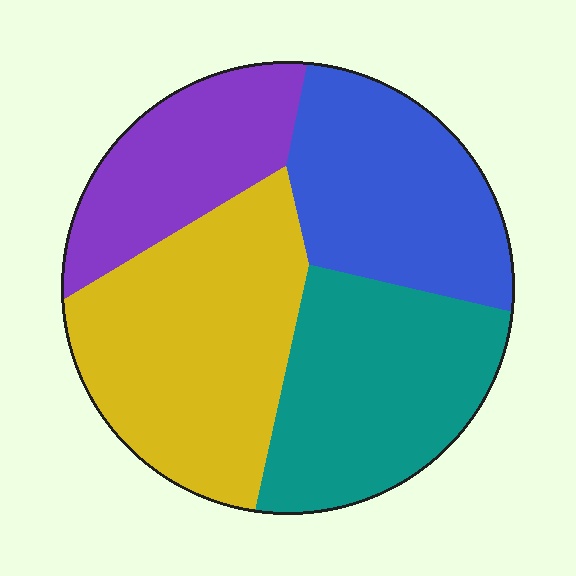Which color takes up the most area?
Yellow, at roughly 30%.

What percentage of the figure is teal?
Teal covers around 25% of the figure.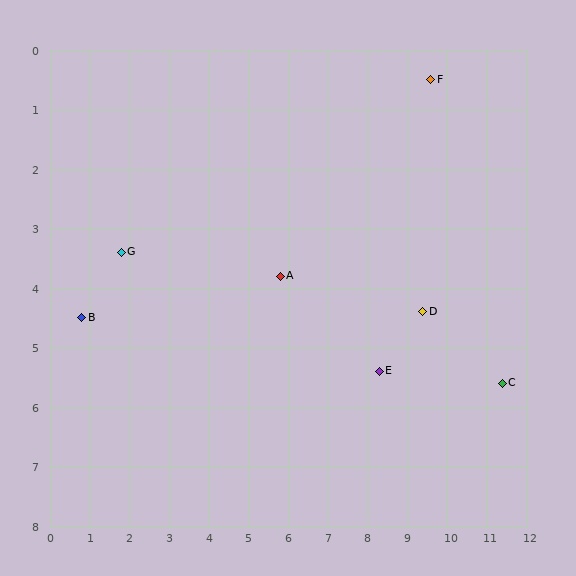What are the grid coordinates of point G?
Point G is at approximately (1.8, 3.4).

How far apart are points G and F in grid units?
Points G and F are about 8.3 grid units apart.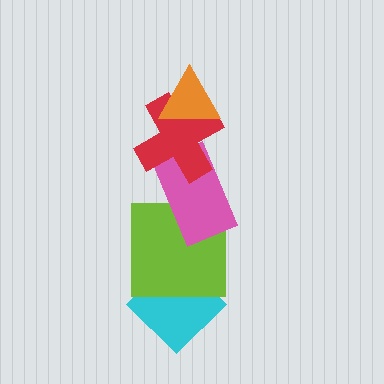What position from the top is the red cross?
The red cross is 2nd from the top.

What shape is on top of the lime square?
The pink rectangle is on top of the lime square.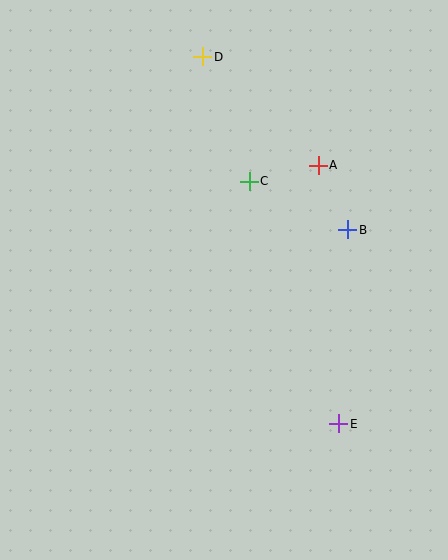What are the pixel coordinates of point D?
Point D is at (203, 57).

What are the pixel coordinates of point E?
Point E is at (339, 424).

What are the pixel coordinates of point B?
Point B is at (348, 230).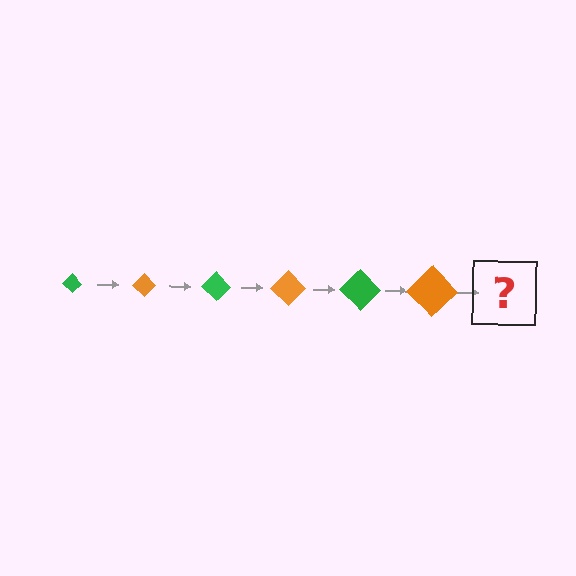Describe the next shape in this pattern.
It should be a green diamond, larger than the previous one.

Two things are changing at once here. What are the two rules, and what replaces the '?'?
The two rules are that the diamond grows larger each step and the color cycles through green and orange. The '?' should be a green diamond, larger than the previous one.